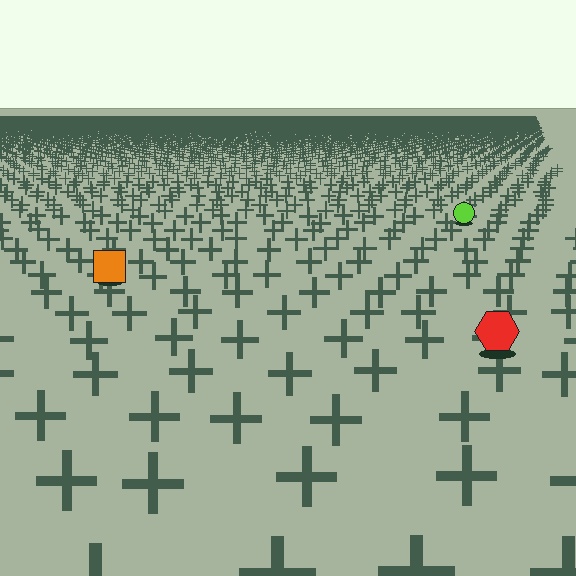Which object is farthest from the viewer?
The lime circle is farthest from the viewer. It appears smaller and the ground texture around it is denser.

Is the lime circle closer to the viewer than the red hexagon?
No. The red hexagon is closer — you can tell from the texture gradient: the ground texture is coarser near it.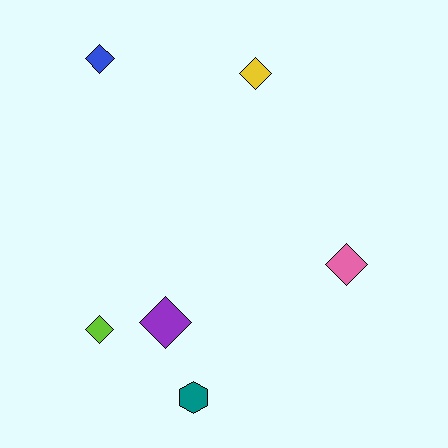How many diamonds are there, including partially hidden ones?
There are 5 diamonds.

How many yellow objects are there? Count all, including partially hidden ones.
There is 1 yellow object.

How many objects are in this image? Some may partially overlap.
There are 6 objects.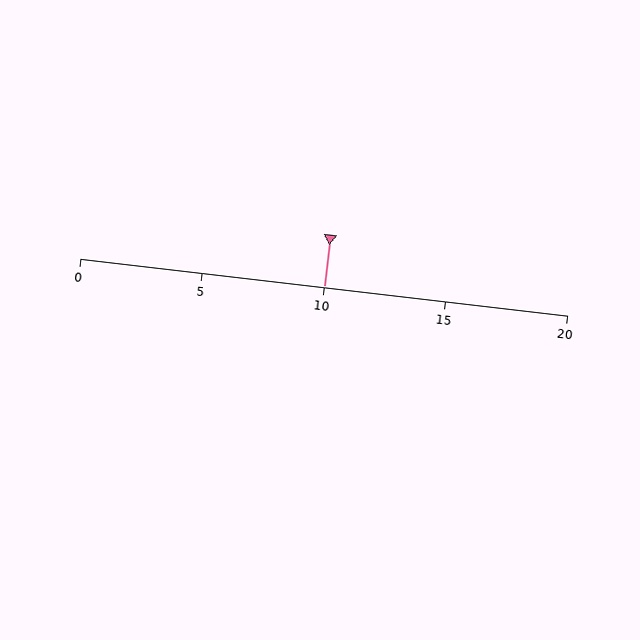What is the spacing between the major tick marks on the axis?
The major ticks are spaced 5 apart.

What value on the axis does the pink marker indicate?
The marker indicates approximately 10.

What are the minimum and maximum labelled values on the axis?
The axis runs from 0 to 20.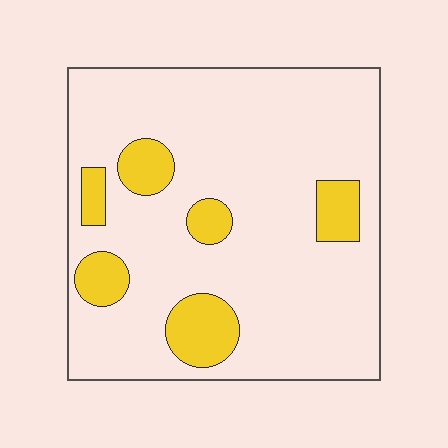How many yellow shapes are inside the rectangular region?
6.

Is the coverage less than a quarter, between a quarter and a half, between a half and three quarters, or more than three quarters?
Less than a quarter.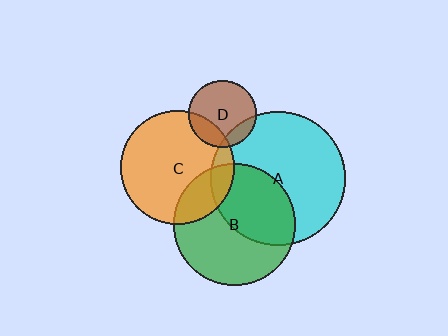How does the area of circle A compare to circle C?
Approximately 1.4 times.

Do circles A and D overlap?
Yes.